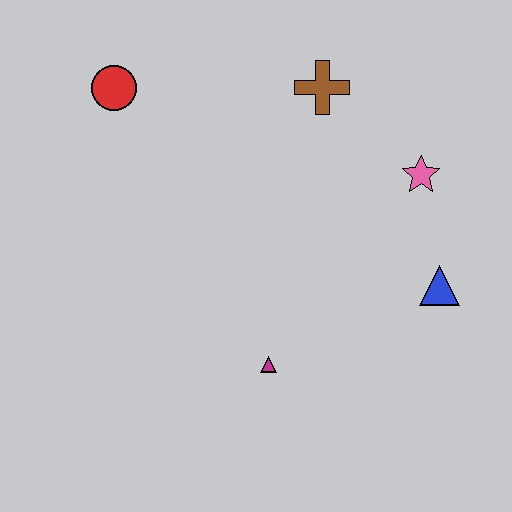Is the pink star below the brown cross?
Yes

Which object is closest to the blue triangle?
The pink star is closest to the blue triangle.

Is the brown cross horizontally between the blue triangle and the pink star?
No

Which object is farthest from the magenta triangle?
The red circle is farthest from the magenta triangle.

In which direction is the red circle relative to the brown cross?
The red circle is to the left of the brown cross.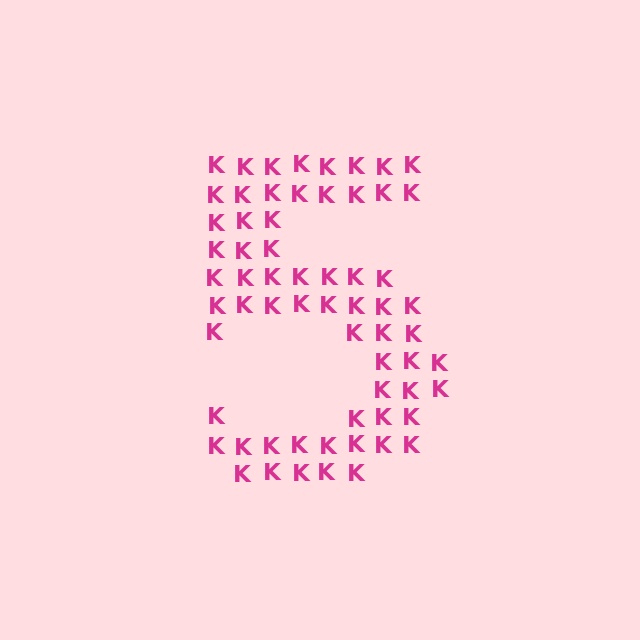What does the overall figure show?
The overall figure shows the digit 5.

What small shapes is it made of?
It is made of small letter K's.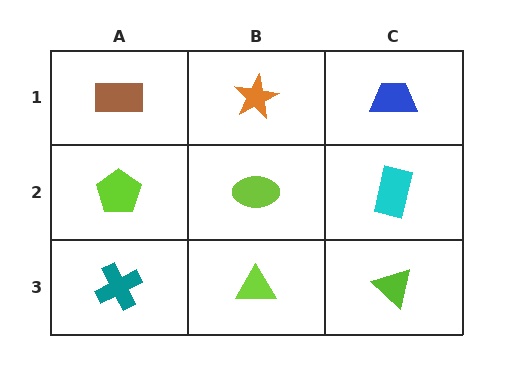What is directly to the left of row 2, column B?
A lime pentagon.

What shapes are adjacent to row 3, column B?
A lime ellipse (row 2, column B), a teal cross (row 3, column A), a lime triangle (row 3, column C).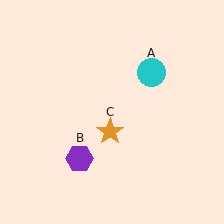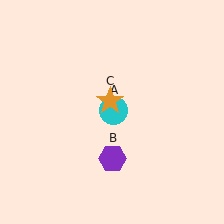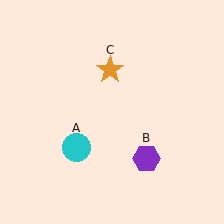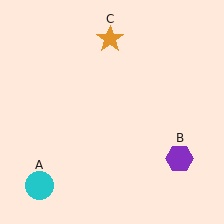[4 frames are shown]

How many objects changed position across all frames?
3 objects changed position: cyan circle (object A), purple hexagon (object B), orange star (object C).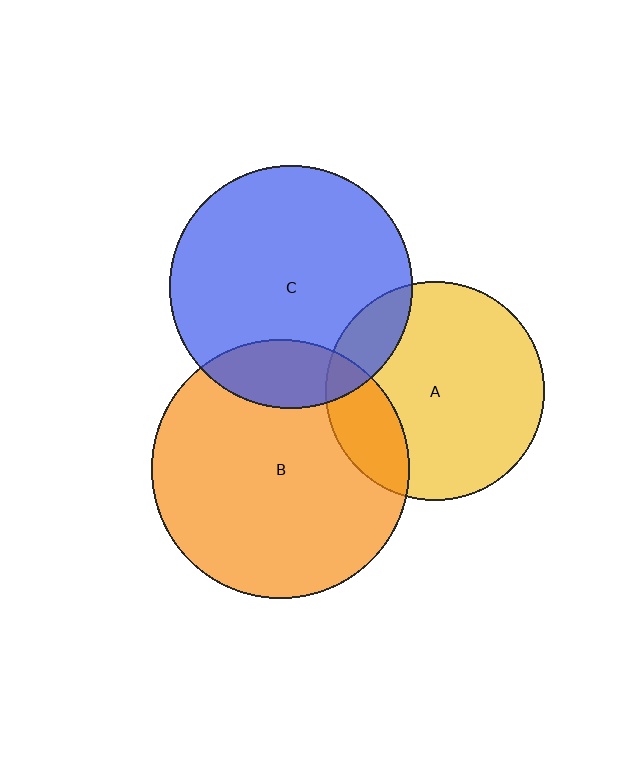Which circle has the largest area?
Circle B (orange).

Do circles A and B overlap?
Yes.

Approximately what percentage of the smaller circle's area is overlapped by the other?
Approximately 20%.